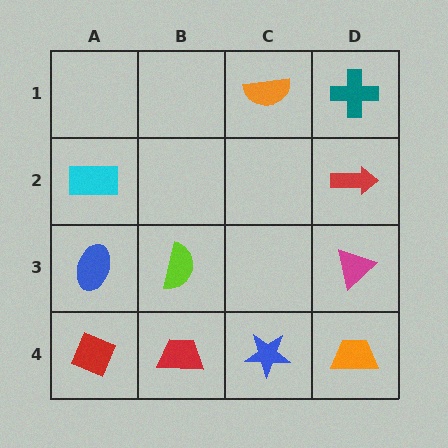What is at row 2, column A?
A cyan rectangle.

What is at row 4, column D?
An orange trapezoid.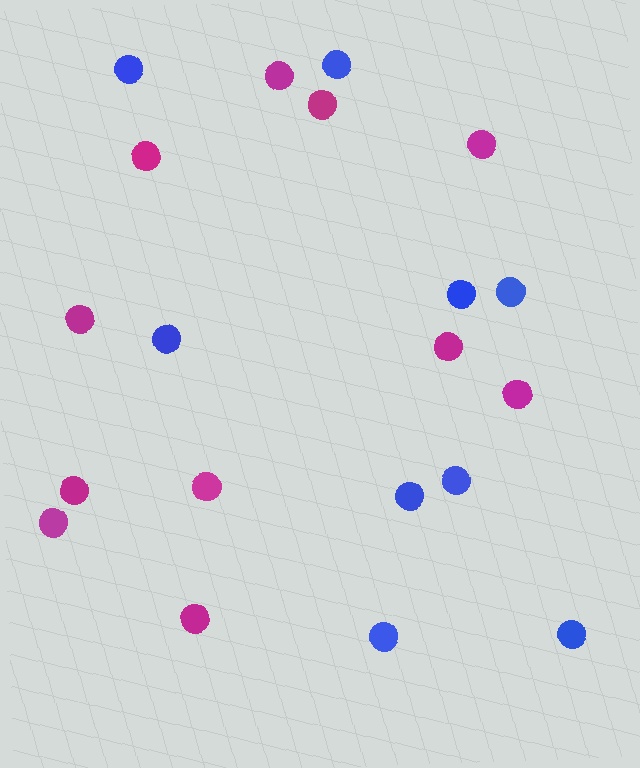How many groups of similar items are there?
There are 2 groups: one group of blue circles (9) and one group of magenta circles (11).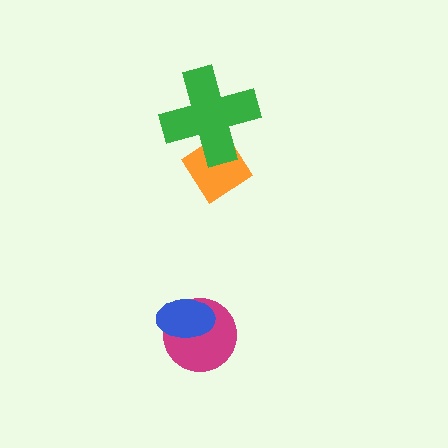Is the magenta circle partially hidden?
Yes, it is partially covered by another shape.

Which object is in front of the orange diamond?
The green cross is in front of the orange diamond.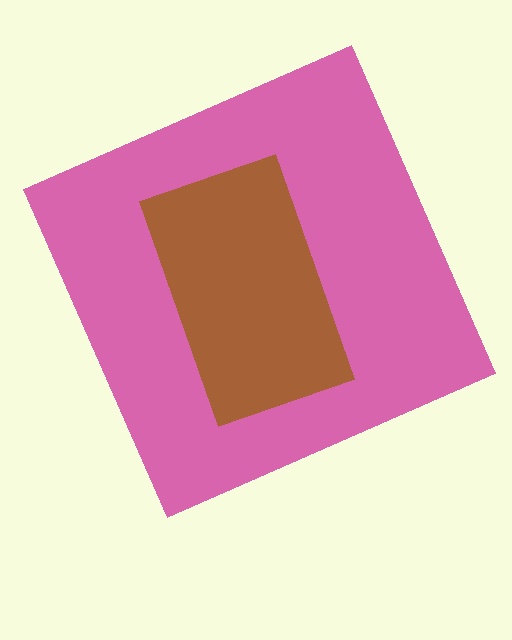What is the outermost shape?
The pink square.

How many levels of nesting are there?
2.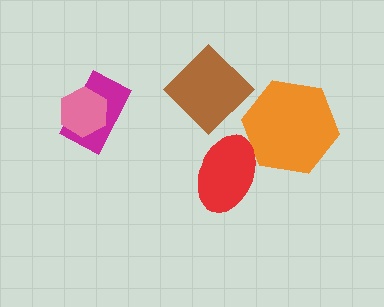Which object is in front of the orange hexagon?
The red ellipse is in front of the orange hexagon.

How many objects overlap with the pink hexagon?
1 object overlaps with the pink hexagon.